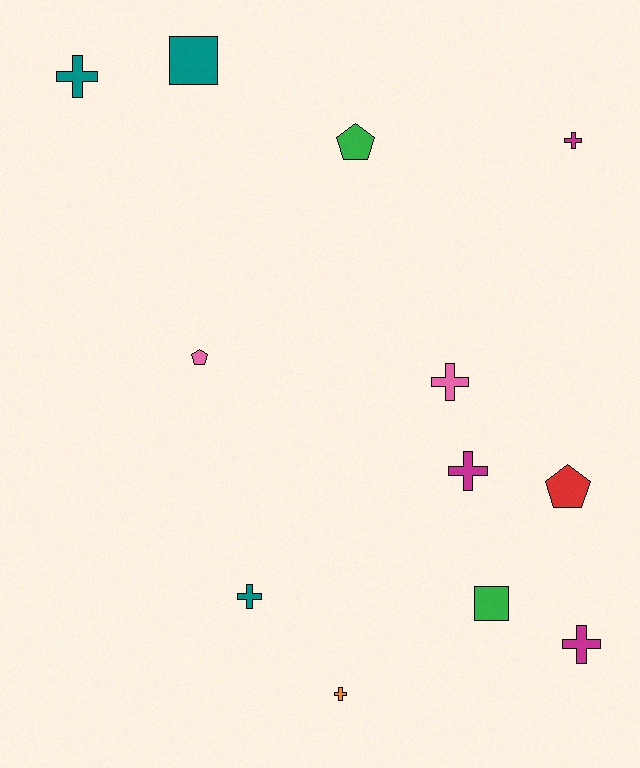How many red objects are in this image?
There is 1 red object.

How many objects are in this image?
There are 12 objects.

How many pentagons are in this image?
There are 3 pentagons.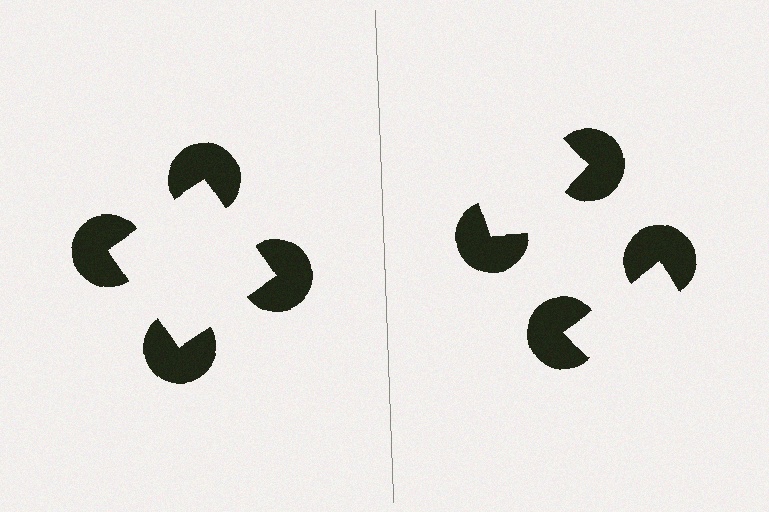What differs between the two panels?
The pac-man discs are positioned identically on both sides; only the wedge orientations differ. On the left they align to a square; on the right they are misaligned.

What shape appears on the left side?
An illusory square.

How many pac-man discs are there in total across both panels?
8 — 4 on each side.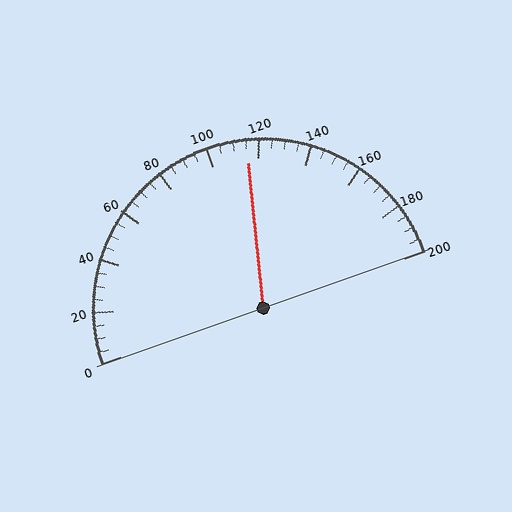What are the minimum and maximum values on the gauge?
The gauge ranges from 0 to 200.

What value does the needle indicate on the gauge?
The needle indicates approximately 115.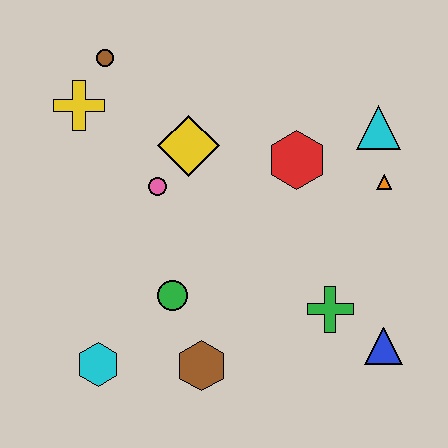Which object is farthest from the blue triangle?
The brown circle is farthest from the blue triangle.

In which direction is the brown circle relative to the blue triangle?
The brown circle is above the blue triangle.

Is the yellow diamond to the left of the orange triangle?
Yes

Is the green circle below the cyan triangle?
Yes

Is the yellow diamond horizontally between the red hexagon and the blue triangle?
No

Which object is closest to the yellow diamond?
The pink circle is closest to the yellow diamond.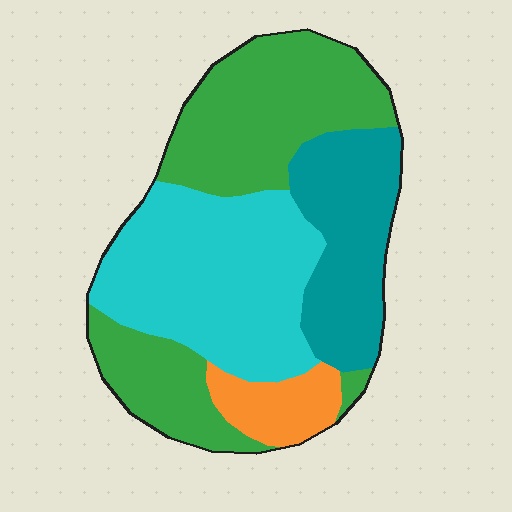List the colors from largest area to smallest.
From largest to smallest: green, cyan, teal, orange.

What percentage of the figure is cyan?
Cyan takes up about one third (1/3) of the figure.